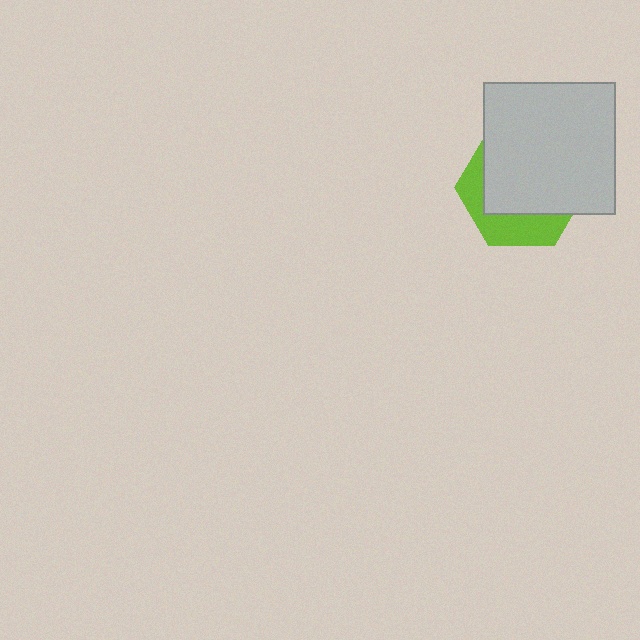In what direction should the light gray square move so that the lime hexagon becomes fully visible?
The light gray square should move up. That is the shortest direction to clear the overlap and leave the lime hexagon fully visible.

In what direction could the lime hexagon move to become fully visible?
The lime hexagon could move down. That would shift it out from behind the light gray square entirely.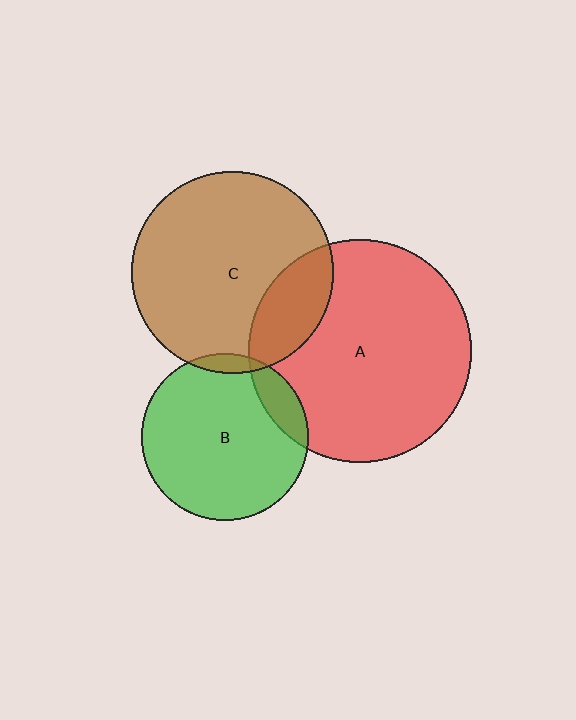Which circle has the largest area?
Circle A (red).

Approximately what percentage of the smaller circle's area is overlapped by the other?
Approximately 10%.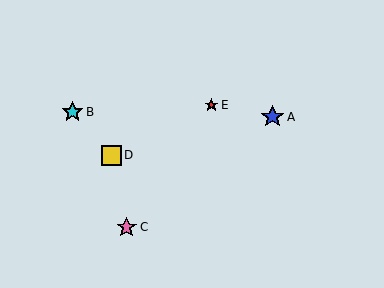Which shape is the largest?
The blue star (labeled A) is the largest.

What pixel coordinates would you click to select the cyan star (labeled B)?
Click at (72, 112) to select the cyan star B.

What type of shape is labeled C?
Shape C is a pink star.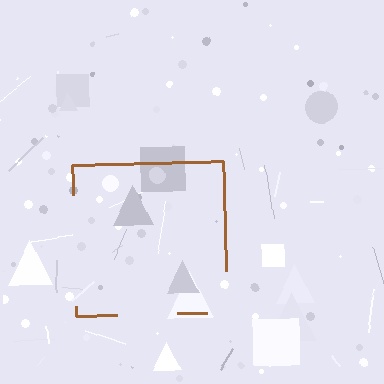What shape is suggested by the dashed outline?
The dashed outline suggests a square.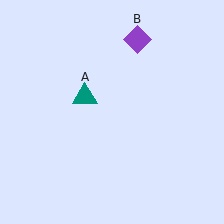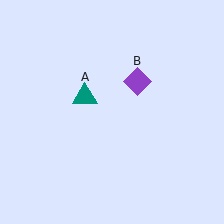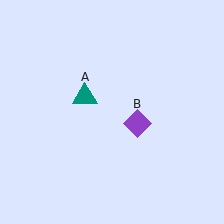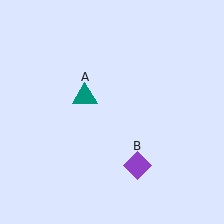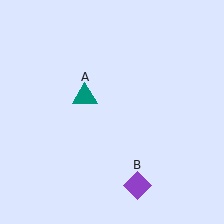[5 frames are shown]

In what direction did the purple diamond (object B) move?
The purple diamond (object B) moved down.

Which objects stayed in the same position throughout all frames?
Teal triangle (object A) remained stationary.